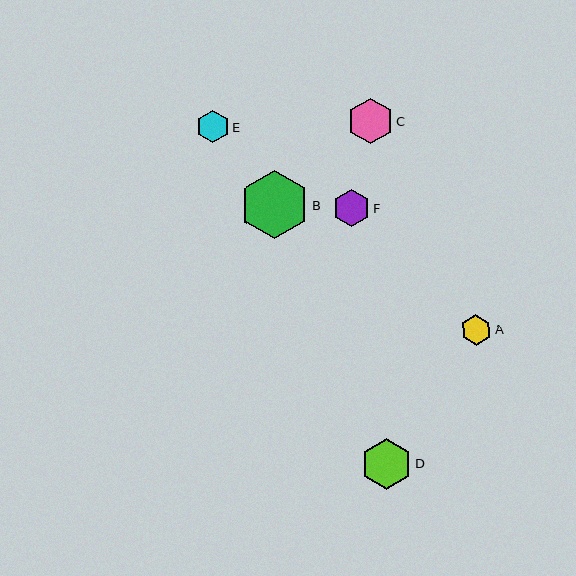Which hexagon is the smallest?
Hexagon A is the smallest with a size of approximately 31 pixels.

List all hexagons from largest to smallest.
From largest to smallest: B, D, C, F, E, A.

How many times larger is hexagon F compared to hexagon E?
Hexagon F is approximately 1.1 times the size of hexagon E.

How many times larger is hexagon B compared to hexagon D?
Hexagon B is approximately 1.3 times the size of hexagon D.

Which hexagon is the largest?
Hexagon B is the largest with a size of approximately 68 pixels.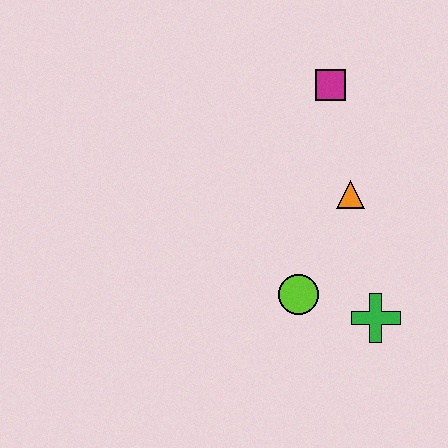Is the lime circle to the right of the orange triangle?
No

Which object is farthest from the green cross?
The magenta square is farthest from the green cross.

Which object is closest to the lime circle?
The green cross is closest to the lime circle.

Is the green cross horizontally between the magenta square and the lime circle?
No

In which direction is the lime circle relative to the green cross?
The lime circle is to the left of the green cross.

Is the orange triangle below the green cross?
No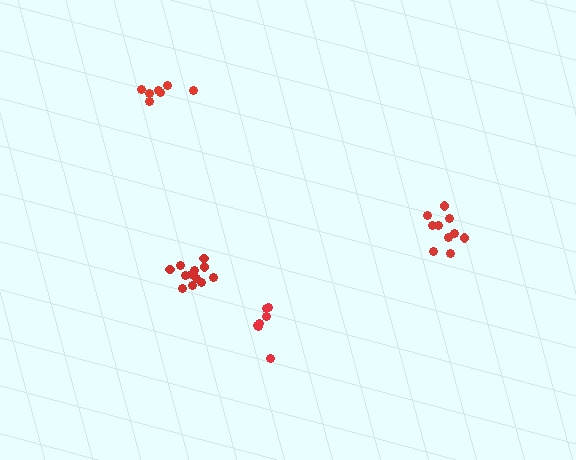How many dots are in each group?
Group 1: 7 dots, Group 2: 10 dots, Group 3: 12 dots, Group 4: 7 dots (36 total).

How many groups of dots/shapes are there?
There are 4 groups.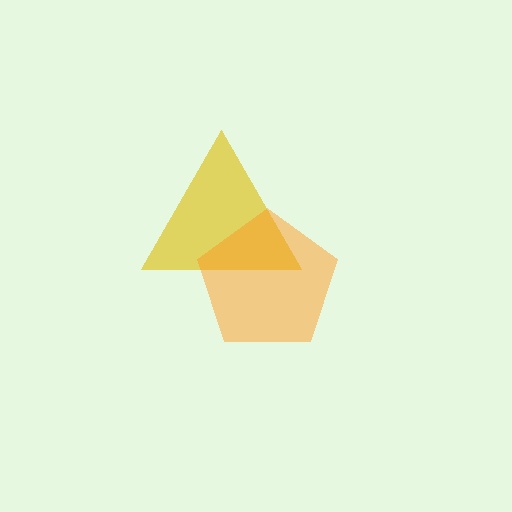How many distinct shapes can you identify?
There are 2 distinct shapes: a yellow triangle, an orange pentagon.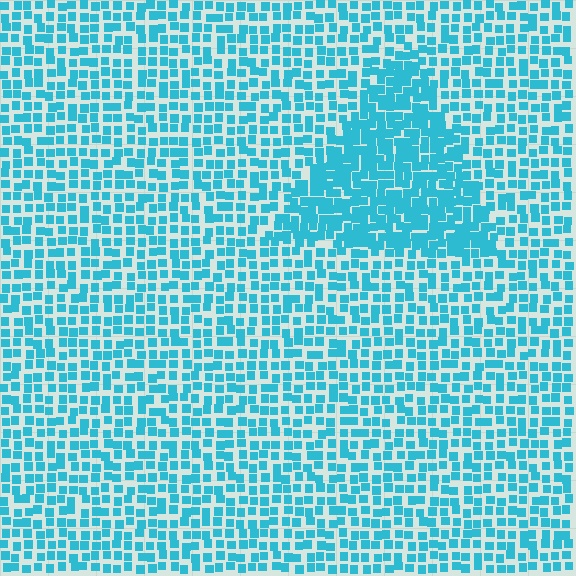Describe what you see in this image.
The image contains small cyan elements arranged at two different densities. A triangle-shaped region is visible where the elements are more densely packed than the surrounding area.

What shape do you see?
I see a triangle.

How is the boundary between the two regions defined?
The boundary is defined by a change in element density (approximately 1.7x ratio). All elements are the same color, size, and shape.